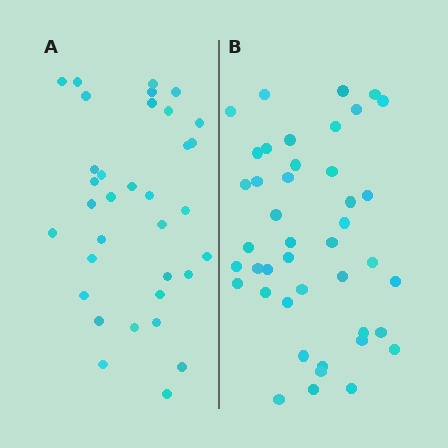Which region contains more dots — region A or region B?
Region B (the right region) has more dots.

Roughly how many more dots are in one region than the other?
Region B has roughly 8 or so more dots than region A.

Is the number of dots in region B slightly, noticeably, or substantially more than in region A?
Region B has noticeably more, but not dramatically so. The ratio is roughly 1.3 to 1.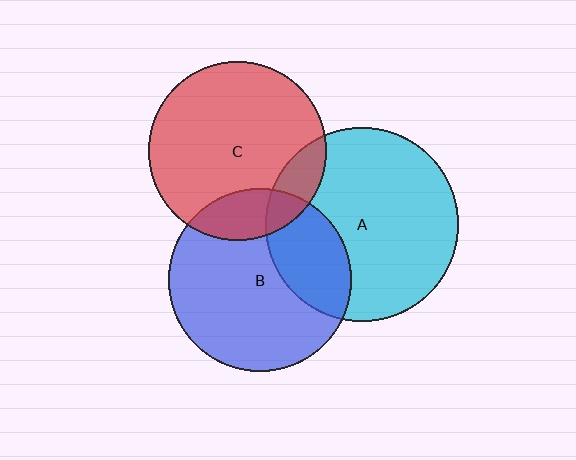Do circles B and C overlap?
Yes.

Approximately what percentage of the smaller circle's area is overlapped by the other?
Approximately 15%.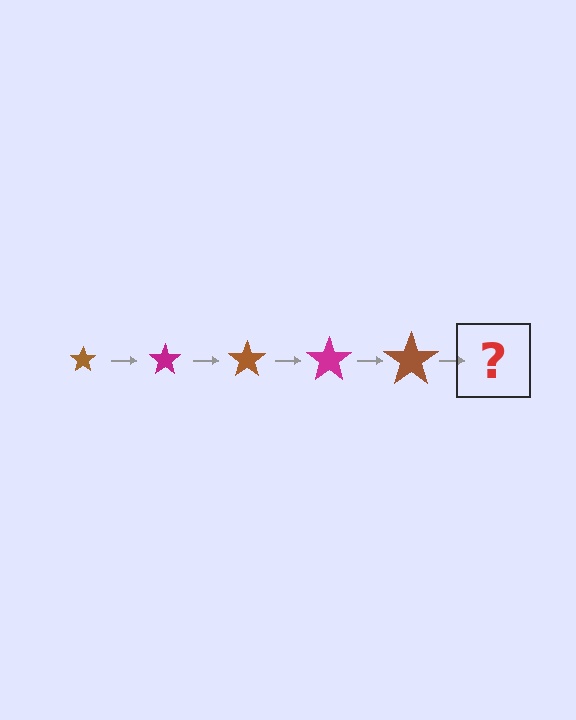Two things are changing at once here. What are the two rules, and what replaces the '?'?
The two rules are that the star grows larger each step and the color cycles through brown and magenta. The '?' should be a magenta star, larger than the previous one.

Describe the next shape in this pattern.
It should be a magenta star, larger than the previous one.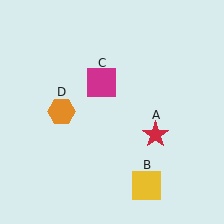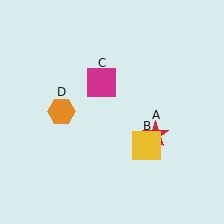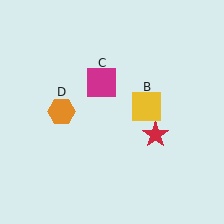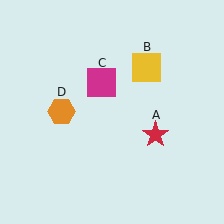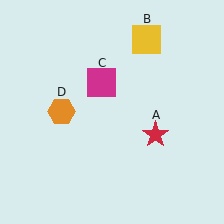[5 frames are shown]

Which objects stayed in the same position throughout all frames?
Red star (object A) and magenta square (object C) and orange hexagon (object D) remained stationary.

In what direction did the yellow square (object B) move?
The yellow square (object B) moved up.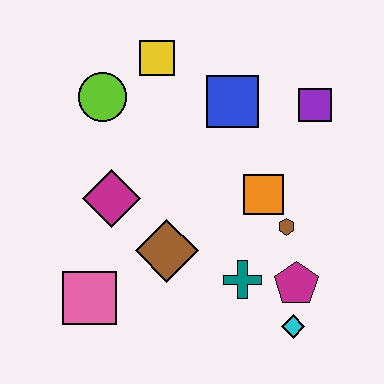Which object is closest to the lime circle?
The yellow square is closest to the lime circle.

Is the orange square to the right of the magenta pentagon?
No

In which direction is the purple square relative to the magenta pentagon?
The purple square is above the magenta pentagon.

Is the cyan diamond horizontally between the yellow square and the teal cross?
No